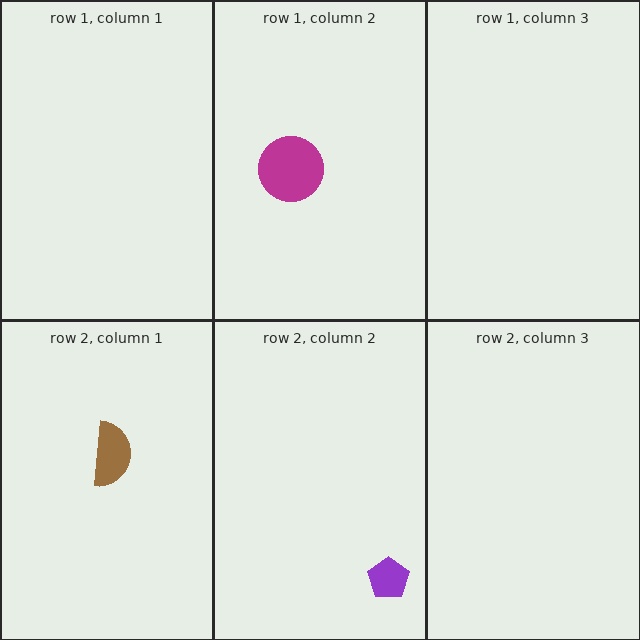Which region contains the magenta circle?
The row 1, column 2 region.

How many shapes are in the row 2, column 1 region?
1.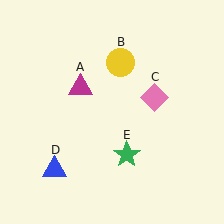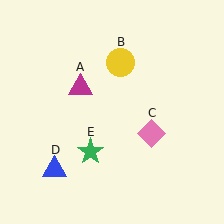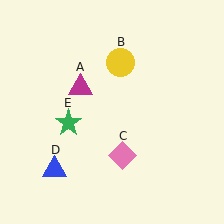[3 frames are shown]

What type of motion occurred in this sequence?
The pink diamond (object C), green star (object E) rotated clockwise around the center of the scene.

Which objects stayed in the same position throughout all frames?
Magenta triangle (object A) and yellow circle (object B) and blue triangle (object D) remained stationary.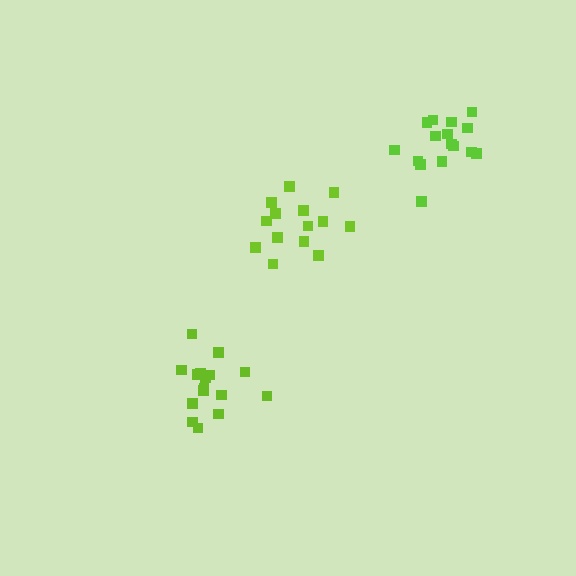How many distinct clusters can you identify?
There are 3 distinct clusters.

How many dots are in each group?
Group 1: 16 dots, Group 2: 14 dots, Group 3: 17 dots (47 total).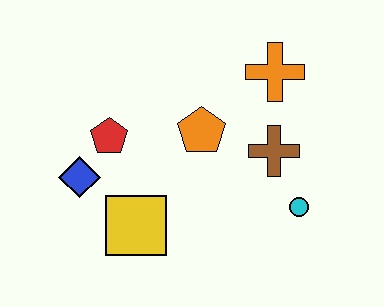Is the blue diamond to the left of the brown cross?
Yes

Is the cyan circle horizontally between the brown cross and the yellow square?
No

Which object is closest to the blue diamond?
The red pentagon is closest to the blue diamond.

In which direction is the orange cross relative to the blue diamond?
The orange cross is to the right of the blue diamond.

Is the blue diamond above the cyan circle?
Yes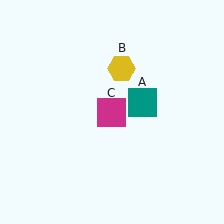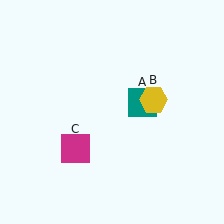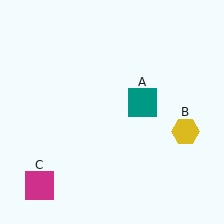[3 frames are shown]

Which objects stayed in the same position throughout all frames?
Teal square (object A) remained stationary.